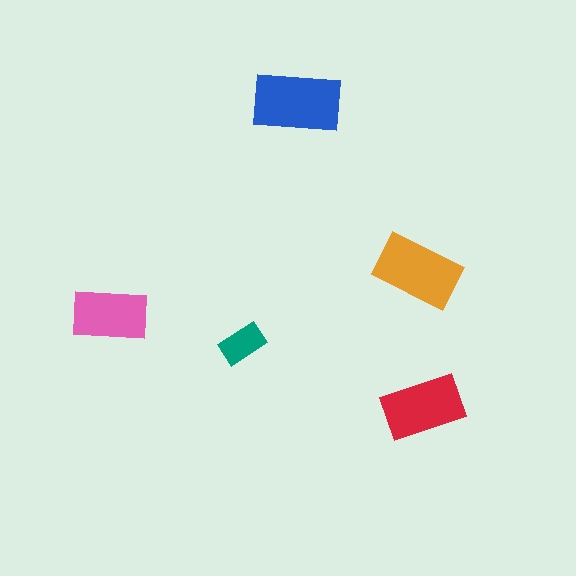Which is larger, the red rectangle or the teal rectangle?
The red one.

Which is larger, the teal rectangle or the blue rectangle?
The blue one.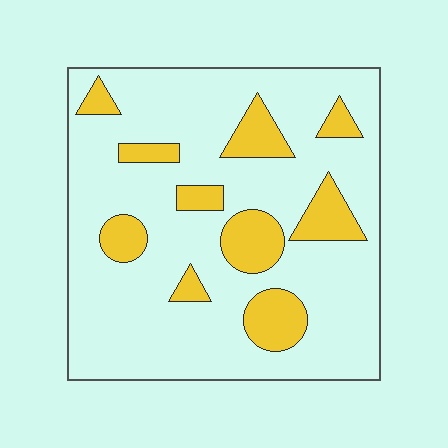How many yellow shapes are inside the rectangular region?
10.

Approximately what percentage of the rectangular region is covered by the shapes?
Approximately 20%.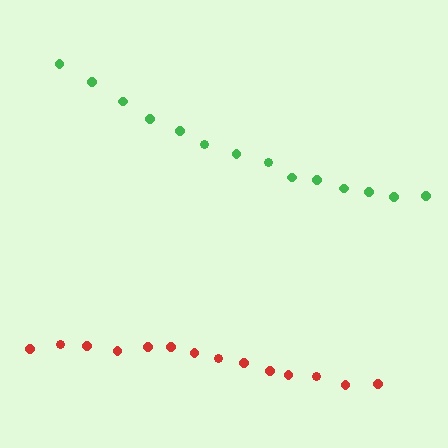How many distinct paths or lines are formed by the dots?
There are 2 distinct paths.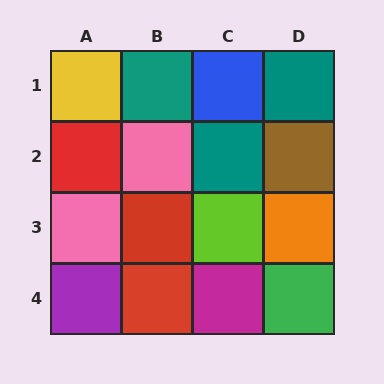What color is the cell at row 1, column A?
Yellow.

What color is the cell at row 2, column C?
Teal.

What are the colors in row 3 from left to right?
Pink, red, lime, orange.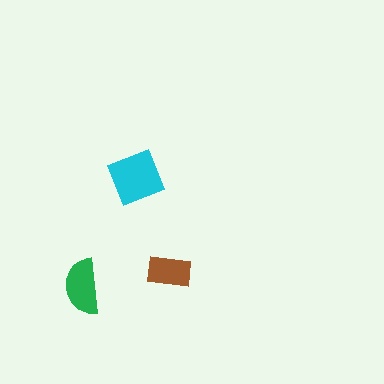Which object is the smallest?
The brown rectangle.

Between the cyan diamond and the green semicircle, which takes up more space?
The cyan diamond.